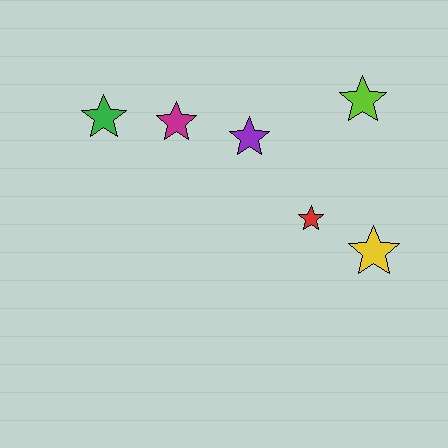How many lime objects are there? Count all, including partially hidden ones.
There is 1 lime object.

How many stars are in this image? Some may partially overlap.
There are 6 stars.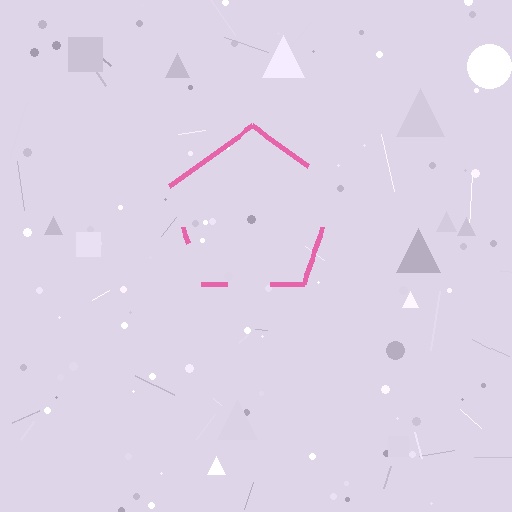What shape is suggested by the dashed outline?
The dashed outline suggests a pentagon.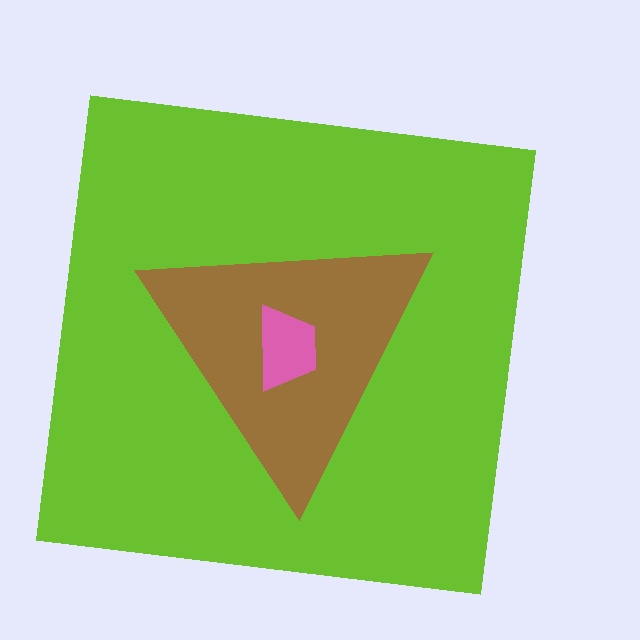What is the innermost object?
The pink trapezoid.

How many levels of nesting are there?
3.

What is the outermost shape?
The lime square.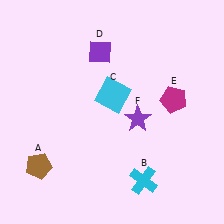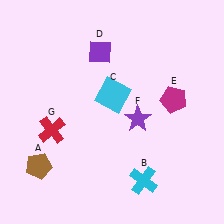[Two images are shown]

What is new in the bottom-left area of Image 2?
A red cross (G) was added in the bottom-left area of Image 2.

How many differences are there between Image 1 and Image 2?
There is 1 difference between the two images.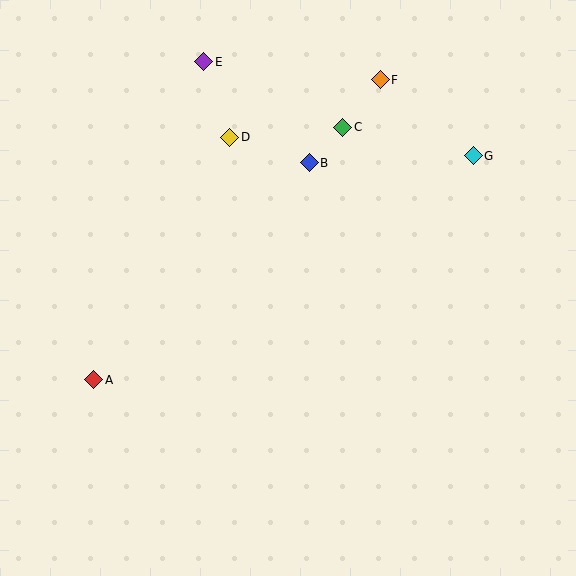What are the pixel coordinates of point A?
Point A is at (94, 380).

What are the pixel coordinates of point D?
Point D is at (230, 137).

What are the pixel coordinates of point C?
Point C is at (343, 127).